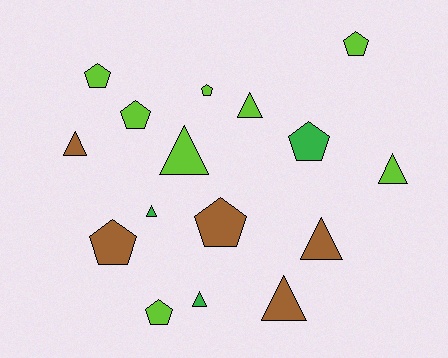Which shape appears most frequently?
Triangle, with 8 objects.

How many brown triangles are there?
There are 3 brown triangles.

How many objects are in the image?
There are 16 objects.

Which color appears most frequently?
Lime, with 8 objects.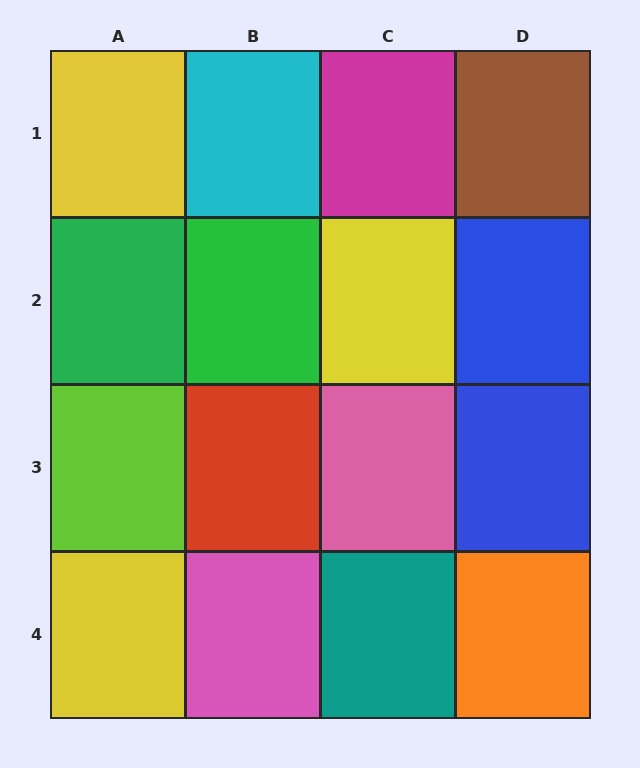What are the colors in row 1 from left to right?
Yellow, cyan, magenta, brown.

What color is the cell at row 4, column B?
Pink.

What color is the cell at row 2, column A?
Green.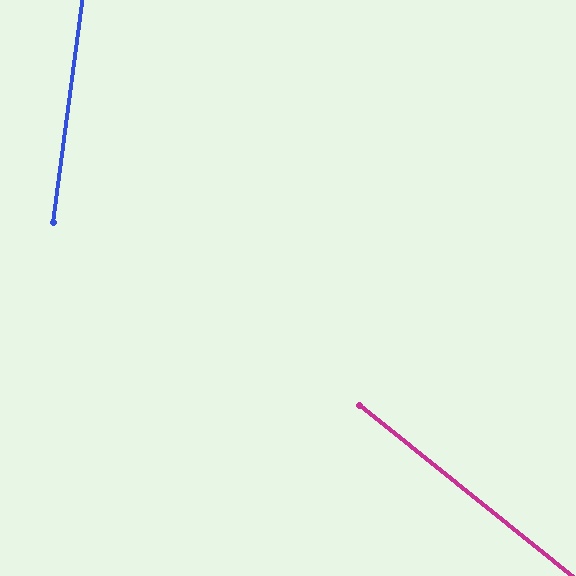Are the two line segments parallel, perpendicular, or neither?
Neither parallel nor perpendicular — they differ by about 59°.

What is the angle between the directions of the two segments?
Approximately 59 degrees.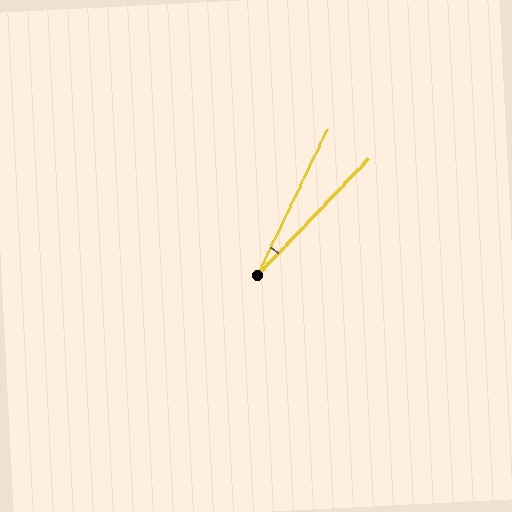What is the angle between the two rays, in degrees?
Approximately 18 degrees.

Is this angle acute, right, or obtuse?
It is acute.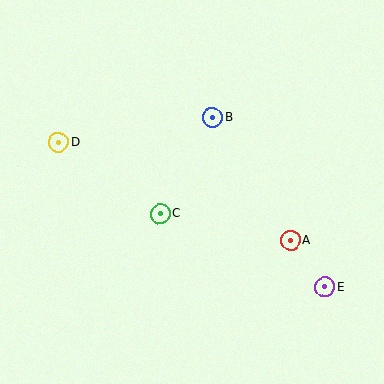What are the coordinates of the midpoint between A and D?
The midpoint between A and D is at (175, 192).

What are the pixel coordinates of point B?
Point B is at (213, 118).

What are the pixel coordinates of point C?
Point C is at (160, 214).